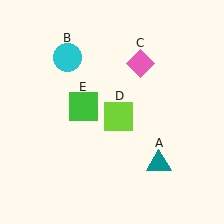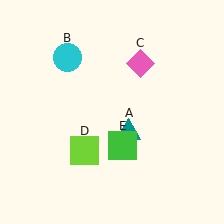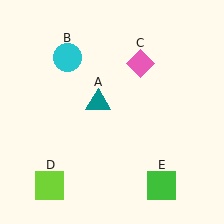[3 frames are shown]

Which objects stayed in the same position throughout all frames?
Cyan circle (object B) and pink diamond (object C) remained stationary.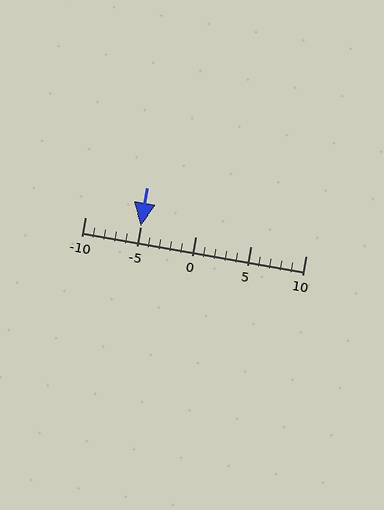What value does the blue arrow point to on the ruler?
The blue arrow points to approximately -5.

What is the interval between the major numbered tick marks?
The major tick marks are spaced 5 units apart.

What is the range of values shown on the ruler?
The ruler shows values from -10 to 10.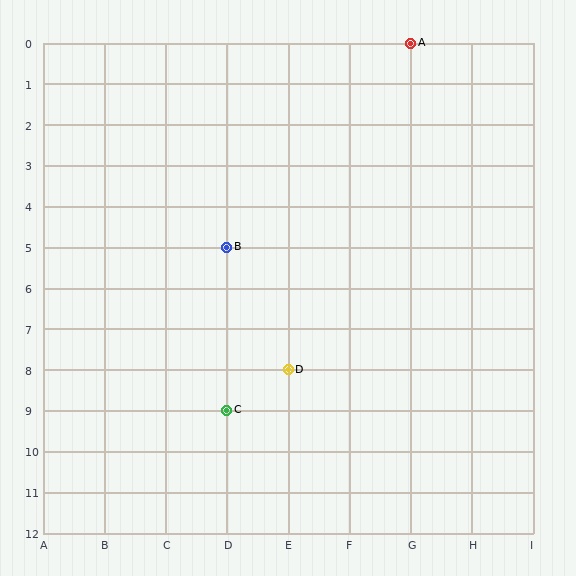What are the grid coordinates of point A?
Point A is at grid coordinates (G, 0).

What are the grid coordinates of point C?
Point C is at grid coordinates (D, 9).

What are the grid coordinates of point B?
Point B is at grid coordinates (D, 5).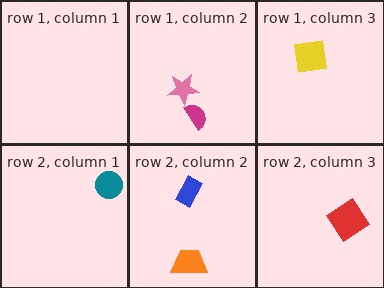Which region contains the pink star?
The row 1, column 2 region.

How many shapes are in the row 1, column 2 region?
2.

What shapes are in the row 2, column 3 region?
The red diamond.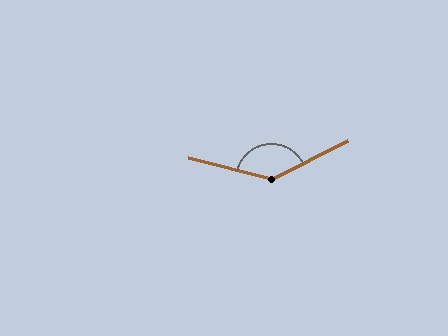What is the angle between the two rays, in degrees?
Approximately 139 degrees.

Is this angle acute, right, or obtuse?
It is obtuse.